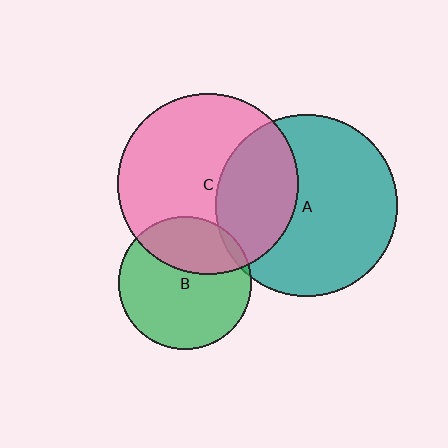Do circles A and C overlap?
Yes.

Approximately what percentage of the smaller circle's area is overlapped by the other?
Approximately 35%.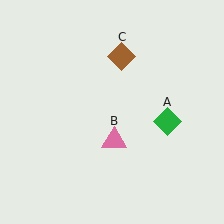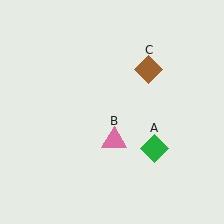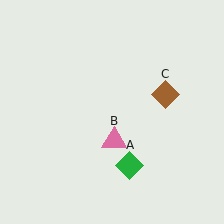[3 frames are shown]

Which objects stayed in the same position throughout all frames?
Pink triangle (object B) remained stationary.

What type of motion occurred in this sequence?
The green diamond (object A), brown diamond (object C) rotated clockwise around the center of the scene.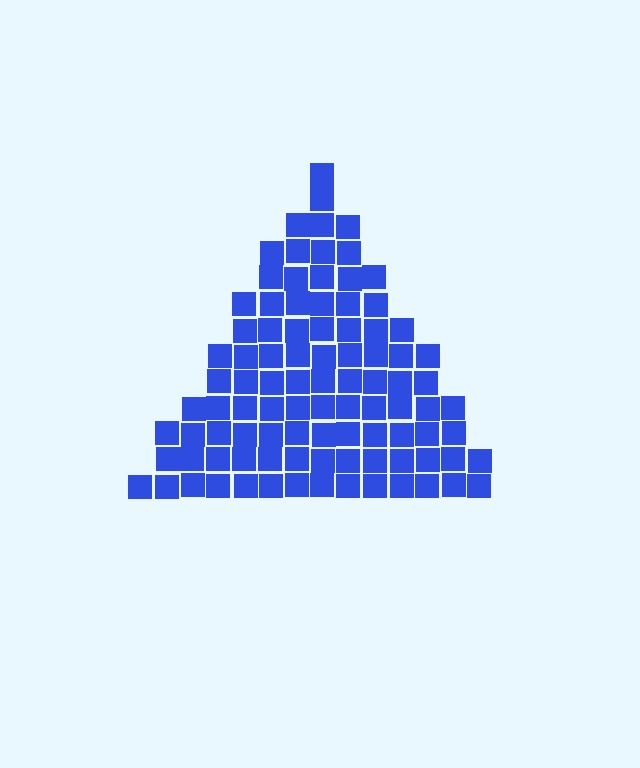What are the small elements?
The small elements are squares.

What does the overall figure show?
The overall figure shows a triangle.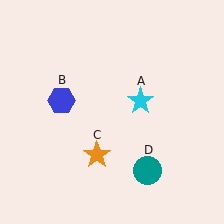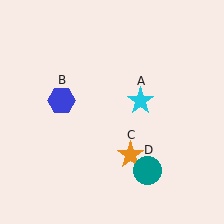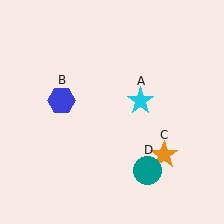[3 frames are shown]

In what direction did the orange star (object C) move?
The orange star (object C) moved right.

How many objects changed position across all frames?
1 object changed position: orange star (object C).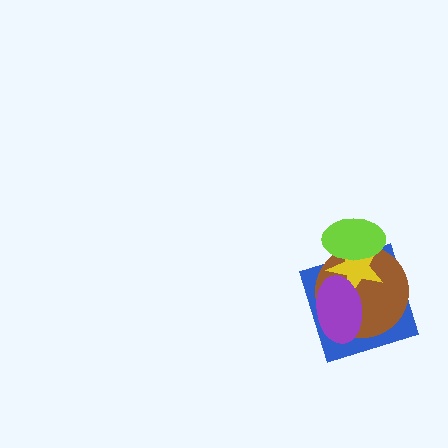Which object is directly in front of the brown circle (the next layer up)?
The yellow star is directly in front of the brown circle.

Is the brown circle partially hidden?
Yes, it is partially covered by another shape.